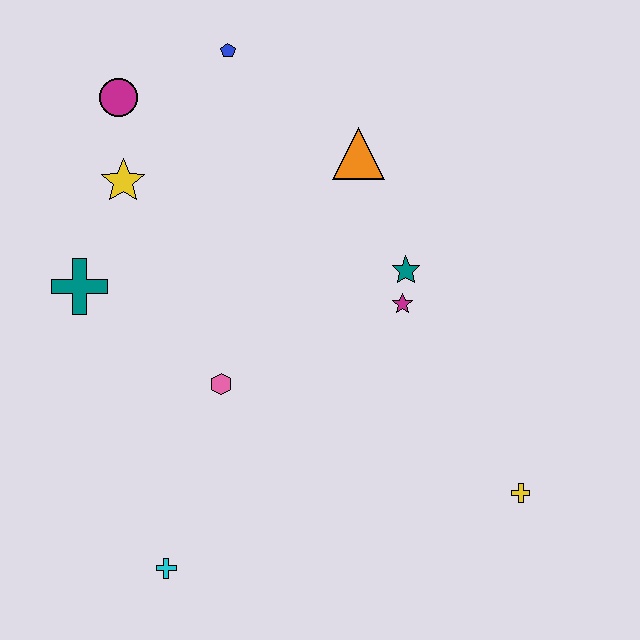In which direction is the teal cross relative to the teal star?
The teal cross is to the left of the teal star.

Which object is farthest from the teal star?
The cyan cross is farthest from the teal star.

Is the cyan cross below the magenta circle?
Yes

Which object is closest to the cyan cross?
The pink hexagon is closest to the cyan cross.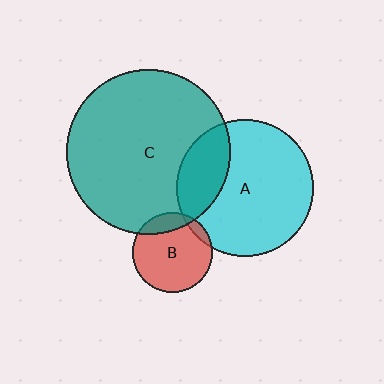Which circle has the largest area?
Circle C (teal).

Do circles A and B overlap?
Yes.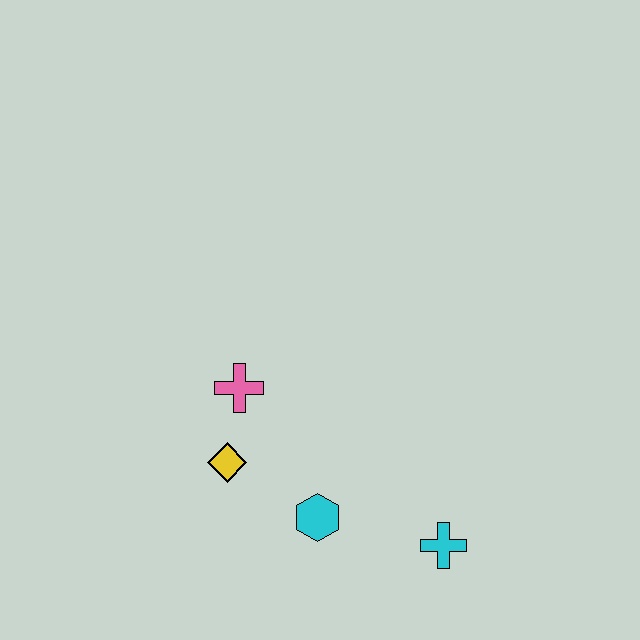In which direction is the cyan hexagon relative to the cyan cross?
The cyan hexagon is to the left of the cyan cross.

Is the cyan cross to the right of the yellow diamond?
Yes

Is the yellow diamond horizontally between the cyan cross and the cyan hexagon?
No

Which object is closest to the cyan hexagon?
The yellow diamond is closest to the cyan hexagon.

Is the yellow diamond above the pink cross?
No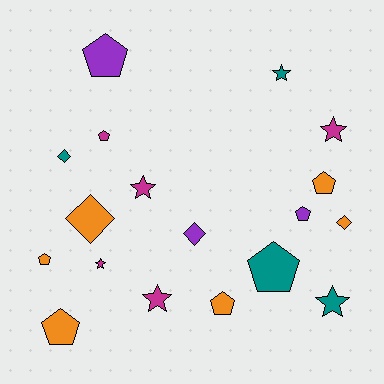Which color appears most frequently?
Orange, with 6 objects.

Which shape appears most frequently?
Pentagon, with 8 objects.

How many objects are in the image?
There are 18 objects.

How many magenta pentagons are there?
There is 1 magenta pentagon.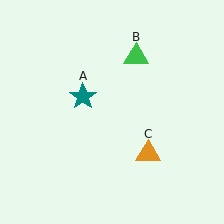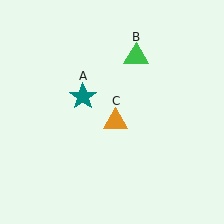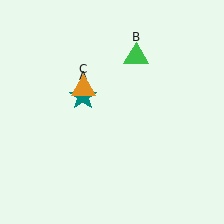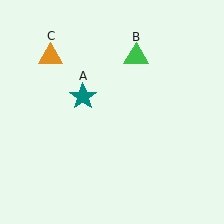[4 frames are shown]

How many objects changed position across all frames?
1 object changed position: orange triangle (object C).